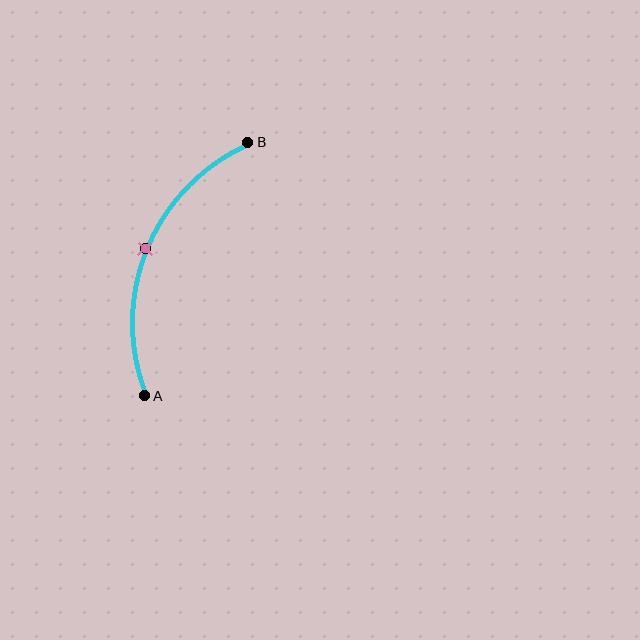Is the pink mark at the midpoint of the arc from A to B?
Yes. The pink mark lies on the arc at equal arc-length from both A and B — it is the arc midpoint.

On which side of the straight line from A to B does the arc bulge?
The arc bulges to the left of the straight line connecting A and B.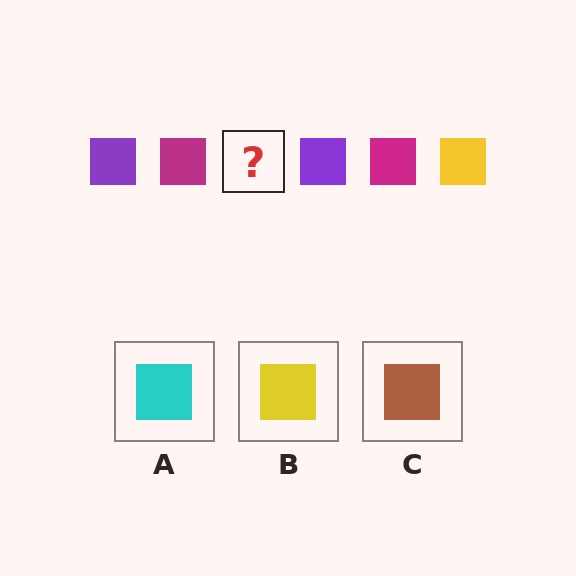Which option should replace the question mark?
Option B.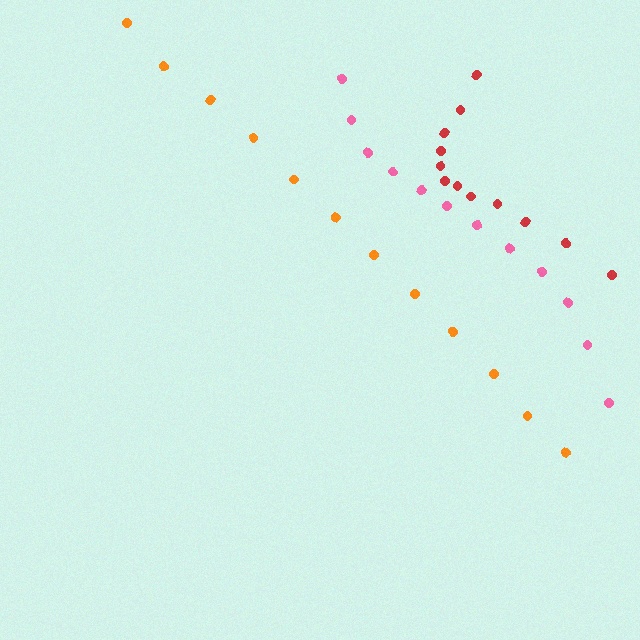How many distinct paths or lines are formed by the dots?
There are 3 distinct paths.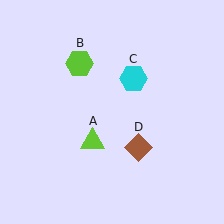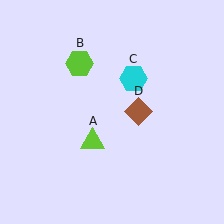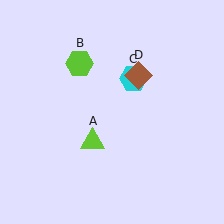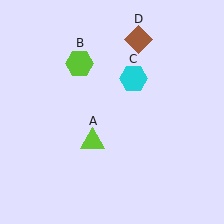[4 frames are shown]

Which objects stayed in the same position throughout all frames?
Lime triangle (object A) and lime hexagon (object B) and cyan hexagon (object C) remained stationary.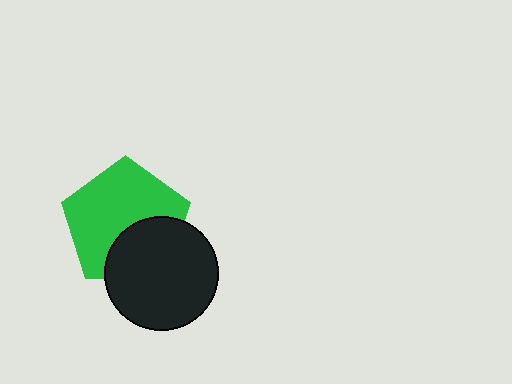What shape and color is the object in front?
The object in front is a black circle.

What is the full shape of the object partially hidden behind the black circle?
The partially hidden object is a green pentagon.